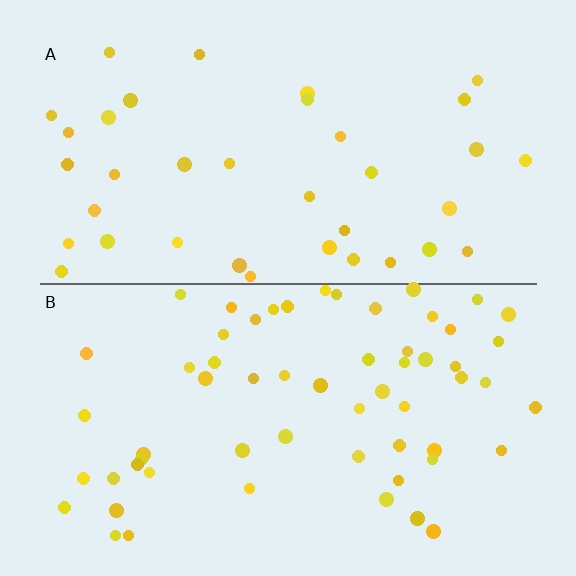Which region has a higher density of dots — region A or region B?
B (the bottom).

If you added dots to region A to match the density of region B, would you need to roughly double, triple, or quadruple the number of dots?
Approximately double.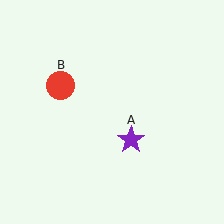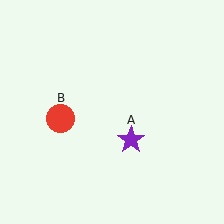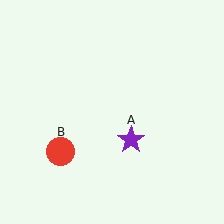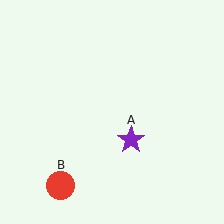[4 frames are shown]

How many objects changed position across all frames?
1 object changed position: red circle (object B).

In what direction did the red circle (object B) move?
The red circle (object B) moved down.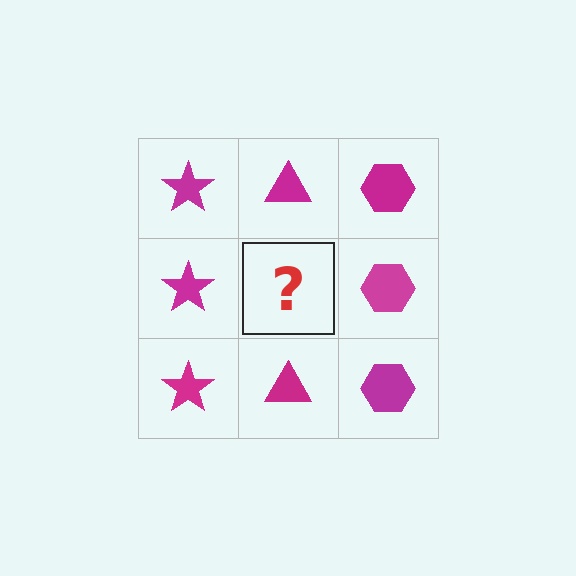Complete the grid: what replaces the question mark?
The question mark should be replaced with a magenta triangle.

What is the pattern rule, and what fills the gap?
The rule is that each column has a consistent shape. The gap should be filled with a magenta triangle.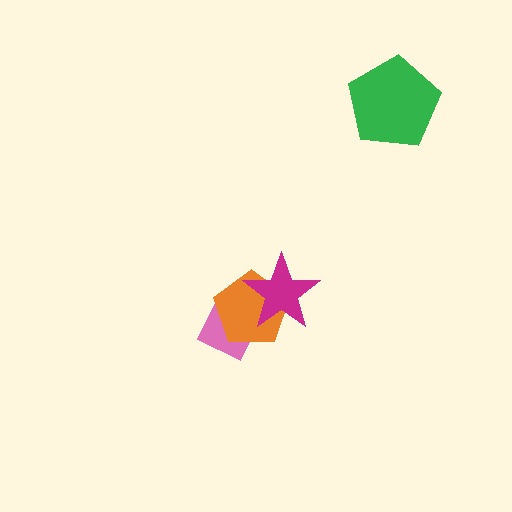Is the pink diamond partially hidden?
Yes, it is partially covered by another shape.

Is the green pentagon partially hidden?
No, no other shape covers it.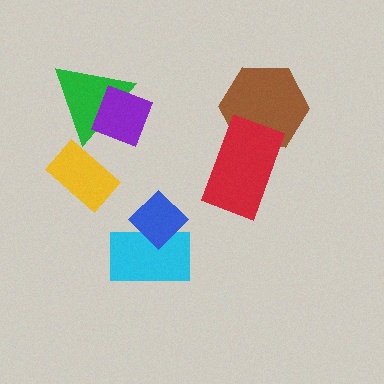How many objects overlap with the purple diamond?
1 object overlaps with the purple diamond.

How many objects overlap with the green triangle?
1 object overlaps with the green triangle.